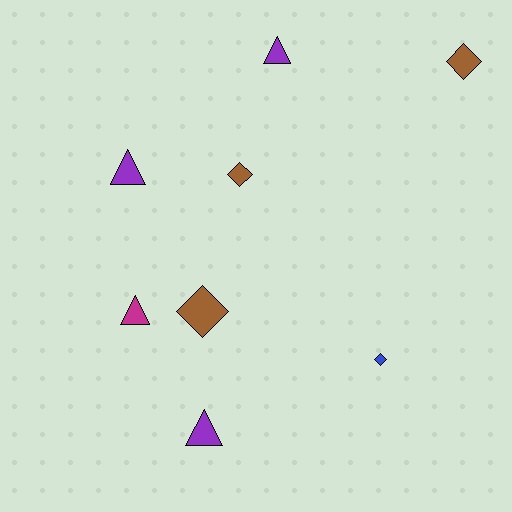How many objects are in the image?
There are 8 objects.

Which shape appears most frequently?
Diamond, with 4 objects.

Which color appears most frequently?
Brown, with 3 objects.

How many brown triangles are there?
There are no brown triangles.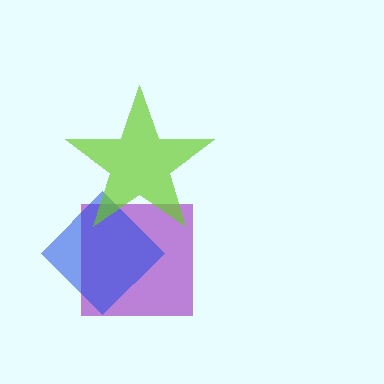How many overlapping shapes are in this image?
There are 3 overlapping shapes in the image.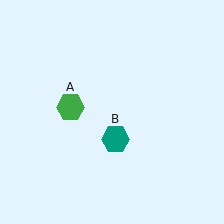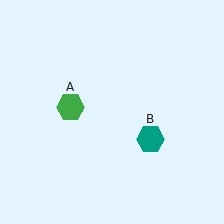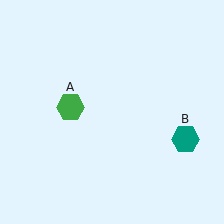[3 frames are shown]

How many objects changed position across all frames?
1 object changed position: teal hexagon (object B).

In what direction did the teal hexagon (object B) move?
The teal hexagon (object B) moved right.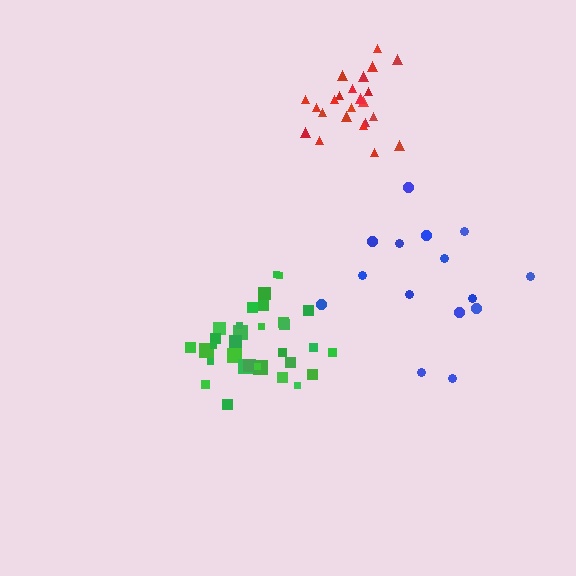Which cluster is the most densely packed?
Red.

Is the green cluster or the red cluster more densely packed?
Red.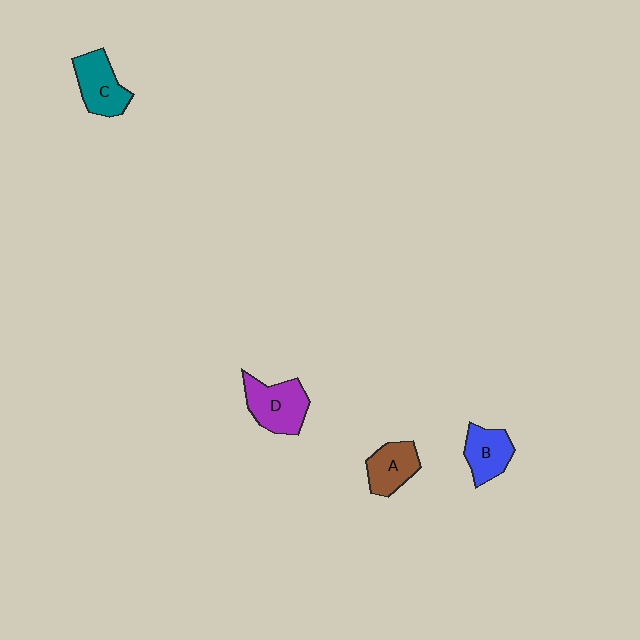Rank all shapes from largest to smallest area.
From largest to smallest: D (purple), C (teal), A (brown), B (blue).